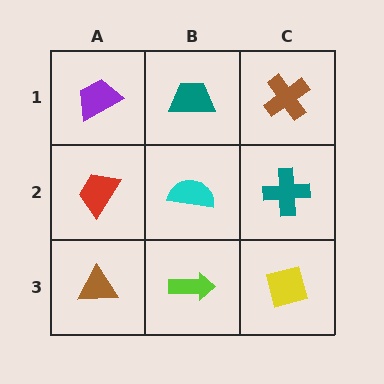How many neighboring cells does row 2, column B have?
4.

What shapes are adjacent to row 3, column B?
A cyan semicircle (row 2, column B), a brown triangle (row 3, column A), a yellow square (row 3, column C).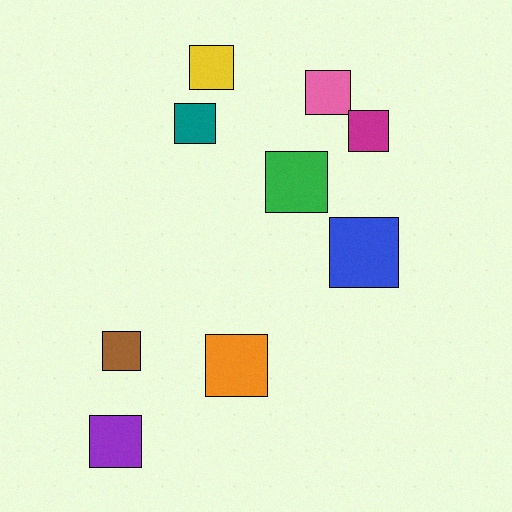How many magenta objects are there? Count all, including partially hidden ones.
There is 1 magenta object.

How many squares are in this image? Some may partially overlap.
There are 9 squares.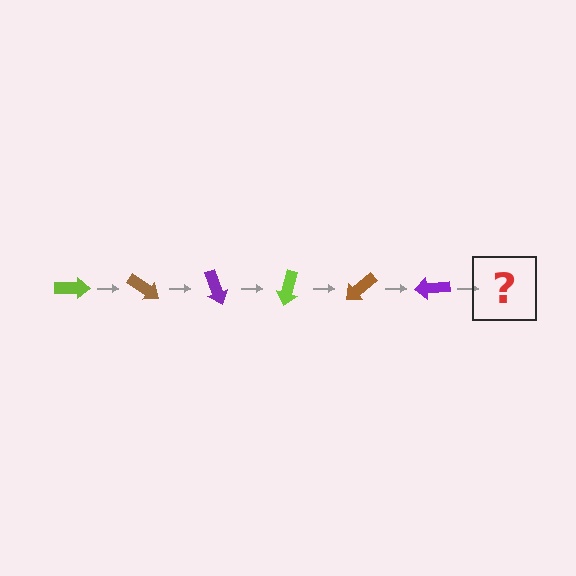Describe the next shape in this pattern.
It should be a lime arrow, rotated 210 degrees from the start.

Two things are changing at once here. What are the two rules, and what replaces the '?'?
The two rules are that it rotates 35 degrees each step and the color cycles through lime, brown, and purple. The '?' should be a lime arrow, rotated 210 degrees from the start.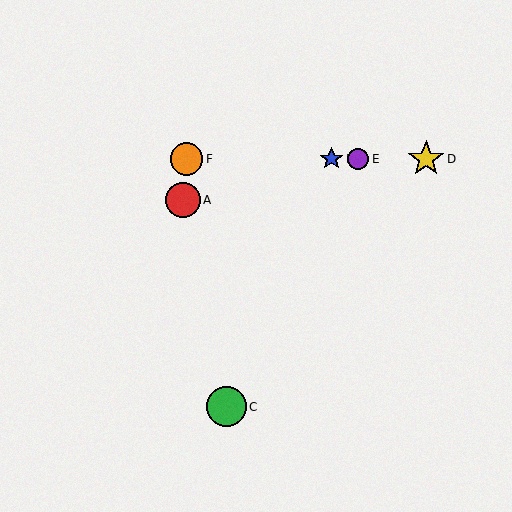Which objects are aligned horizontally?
Objects B, D, E, F are aligned horizontally.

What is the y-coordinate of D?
Object D is at y≈159.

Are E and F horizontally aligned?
Yes, both are at y≈159.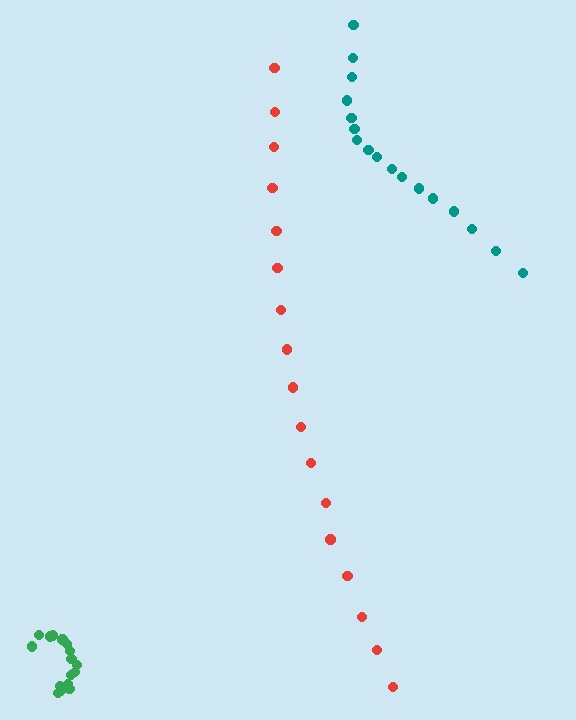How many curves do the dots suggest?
There are 3 distinct paths.